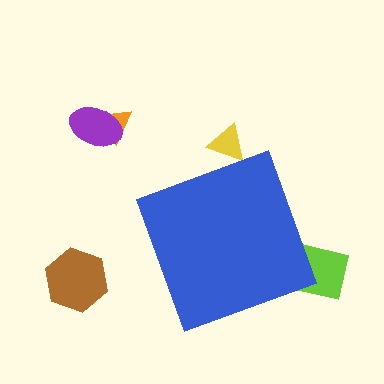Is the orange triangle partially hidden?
No, the orange triangle is fully visible.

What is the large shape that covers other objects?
A blue diamond.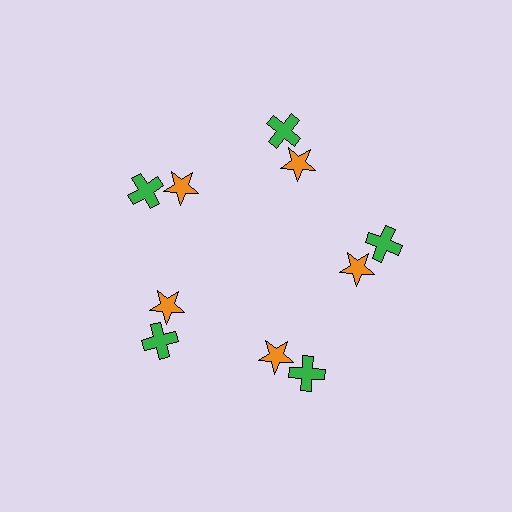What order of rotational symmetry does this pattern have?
This pattern has 5-fold rotational symmetry.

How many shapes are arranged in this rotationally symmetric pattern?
There are 10 shapes, arranged in 5 groups of 2.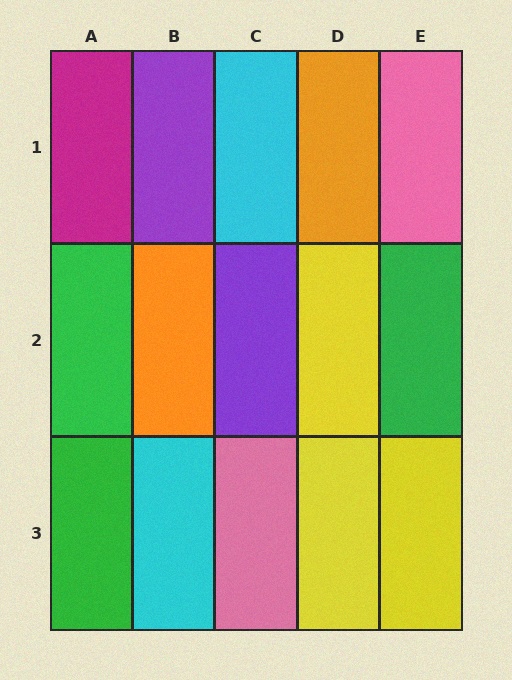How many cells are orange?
2 cells are orange.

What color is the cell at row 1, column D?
Orange.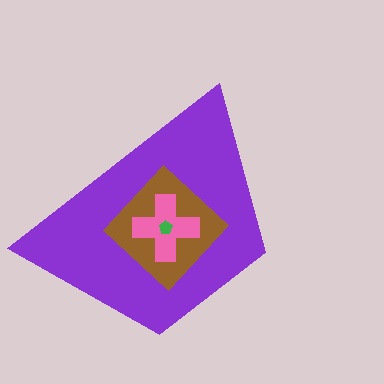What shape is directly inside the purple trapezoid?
The brown diamond.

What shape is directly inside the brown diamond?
The pink cross.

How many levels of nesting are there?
4.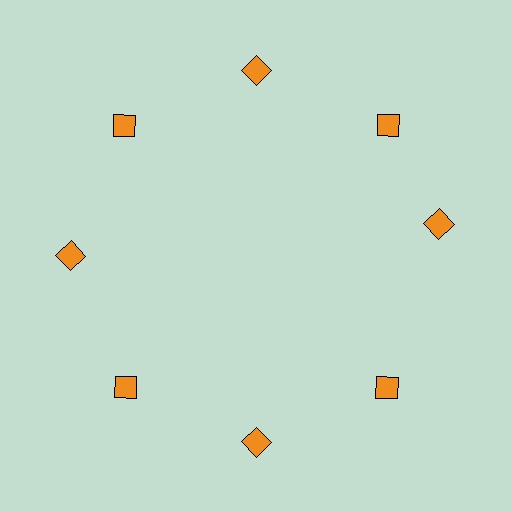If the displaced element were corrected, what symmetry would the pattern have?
It would have 8-fold rotational symmetry — the pattern would map onto itself every 45 degrees.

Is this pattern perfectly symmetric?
No. The 8 orange squares are arranged in a ring, but one element near the 3 o'clock position is rotated out of alignment along the ring, breaking the 8-fold rotational symmetry.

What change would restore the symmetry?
The symmetry would be restored by rotating it back into even spacing with its neighbors so that all 8 squares sit at equal angles and equal distance from the center.